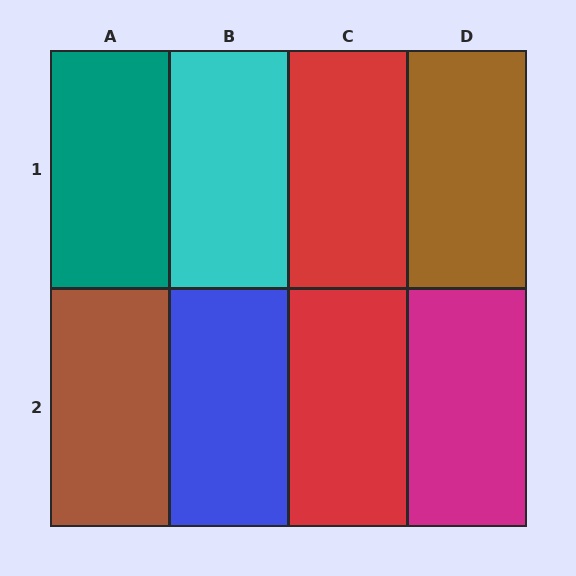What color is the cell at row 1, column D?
Brown.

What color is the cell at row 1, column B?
Cyan.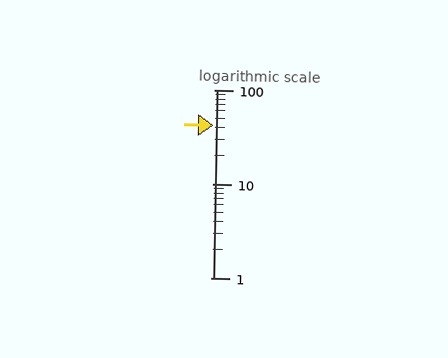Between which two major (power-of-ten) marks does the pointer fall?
The pointer is between 10 and 100.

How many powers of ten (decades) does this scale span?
The scale spans 2 decades, from 1 to 100.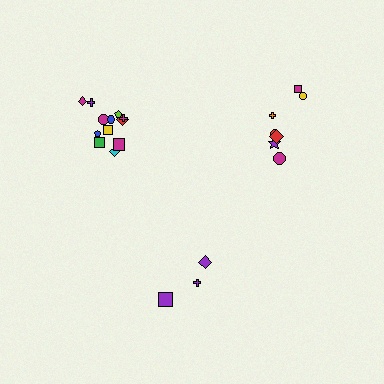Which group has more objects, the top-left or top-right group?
The top-left group.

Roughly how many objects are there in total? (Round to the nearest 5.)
Roughly 20 objects in total.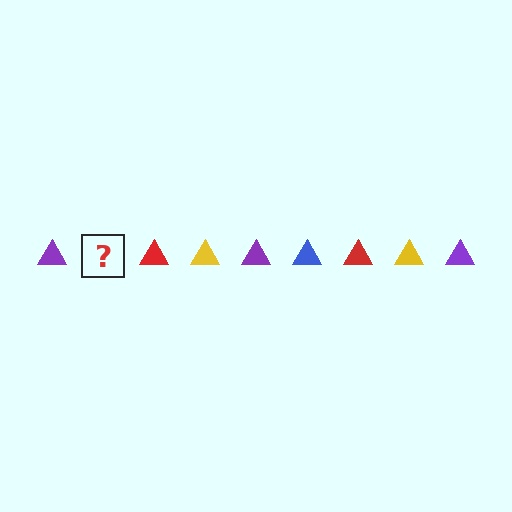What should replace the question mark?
The question mark should be replaced with a blue triangle.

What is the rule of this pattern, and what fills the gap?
The rule is that the pattern cycles through purple, blue, red, yellow triangles. The gap should be filled with a blue triangle.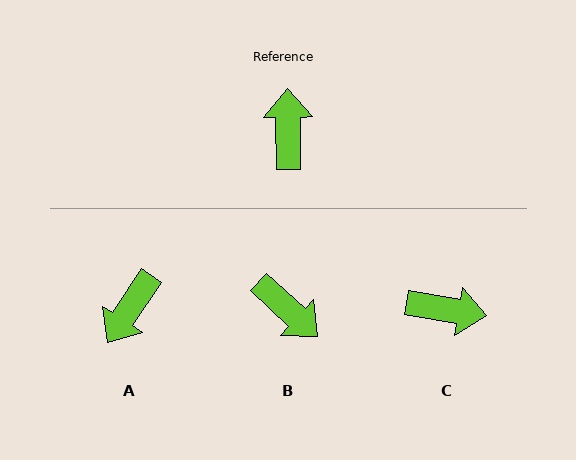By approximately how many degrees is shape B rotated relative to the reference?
Approximately 133 degrees clockwise.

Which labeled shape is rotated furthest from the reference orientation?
A, about 147 degrees away.